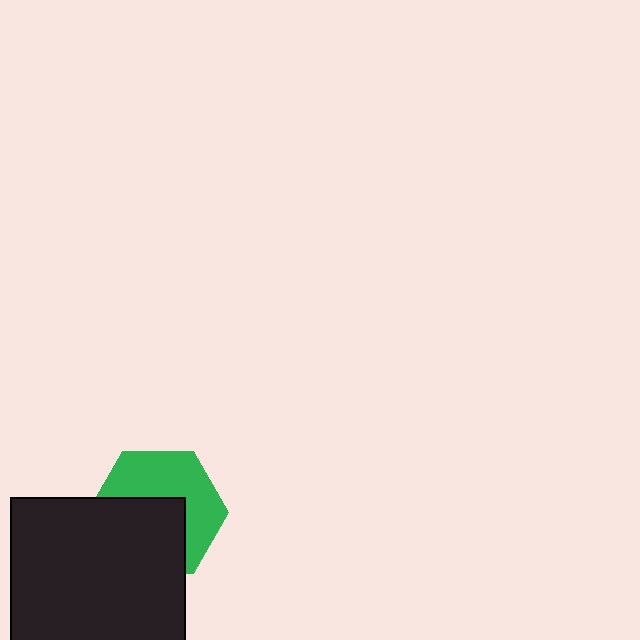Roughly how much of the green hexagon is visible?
About half of it is visible (roughly 51%).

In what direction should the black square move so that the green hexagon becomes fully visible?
The black square should move down. That is the shortest direction to clear the overlap and leave the green hexagon fully visible.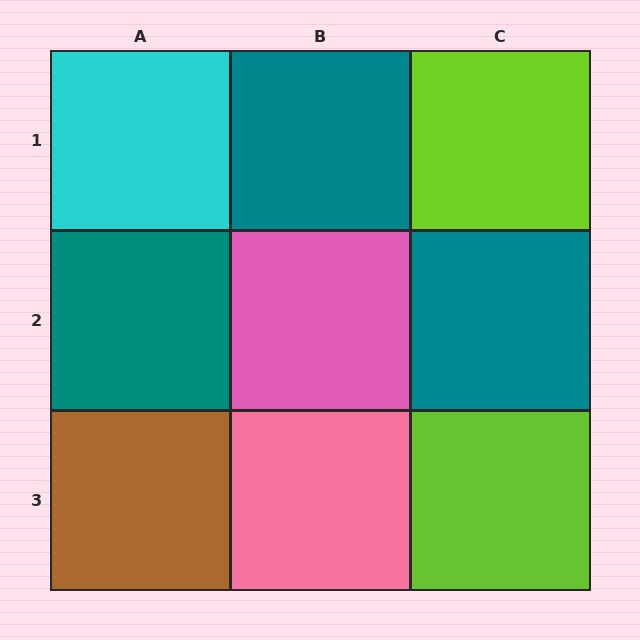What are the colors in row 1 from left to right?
Cyan, teal, lime.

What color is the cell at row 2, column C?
Teal.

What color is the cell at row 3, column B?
Pink.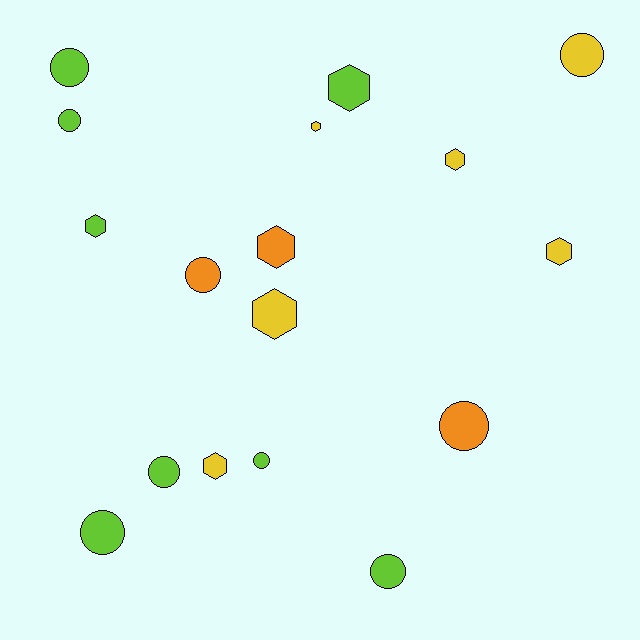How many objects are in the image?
There are 17 objects.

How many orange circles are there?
There are 2 orange circles.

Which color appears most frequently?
Lime, with 8 objects.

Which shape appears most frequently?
Circle, with 9 objects.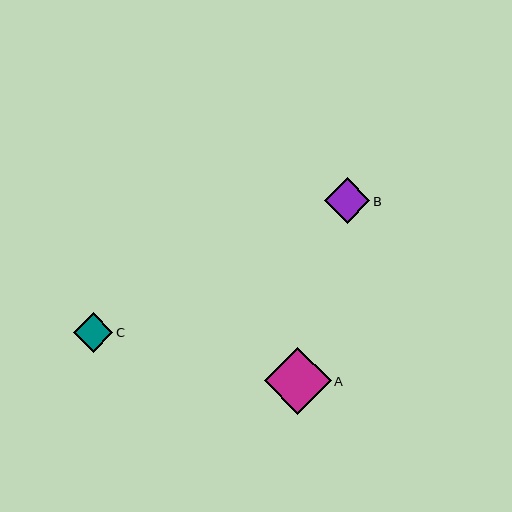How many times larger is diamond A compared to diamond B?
Diamond A is approximately 1.5 times the size of diamond B.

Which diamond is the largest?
Diamond A is the largest with a size of approximately 67 pixels.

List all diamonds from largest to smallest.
From largest to smallest: A, B, C.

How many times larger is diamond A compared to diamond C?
Diamond A is approximately 1.7 times the size of diamond C.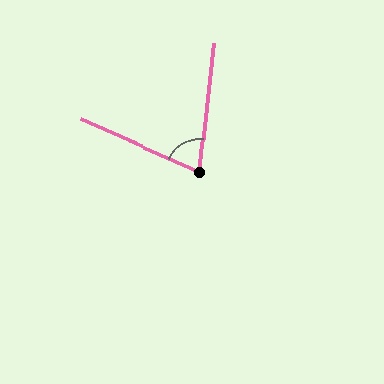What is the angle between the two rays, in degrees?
Approximately 73 degrees.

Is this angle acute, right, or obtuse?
It is acute.